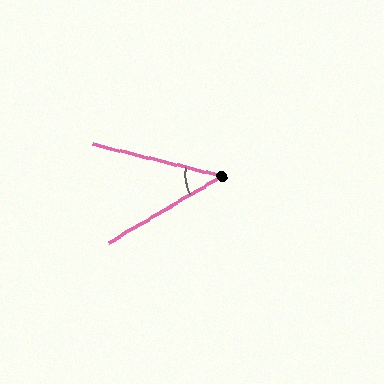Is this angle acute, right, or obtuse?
It is acute.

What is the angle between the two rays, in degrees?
Approximately 44 degrees.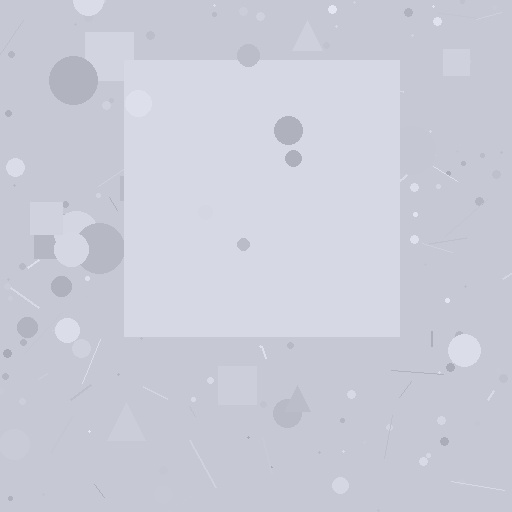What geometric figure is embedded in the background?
A square is embedded in the background.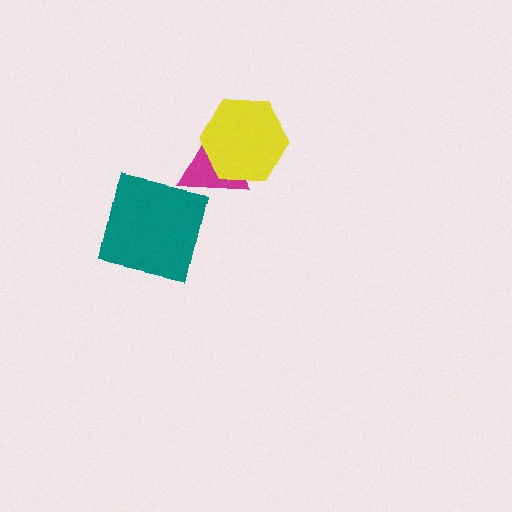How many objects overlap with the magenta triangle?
1 object overlaps with the magenta triangle.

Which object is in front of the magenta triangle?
The yellow hexagon is in front of the magenta triangle.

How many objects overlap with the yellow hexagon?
1 object overlaps with the yellow hexagon.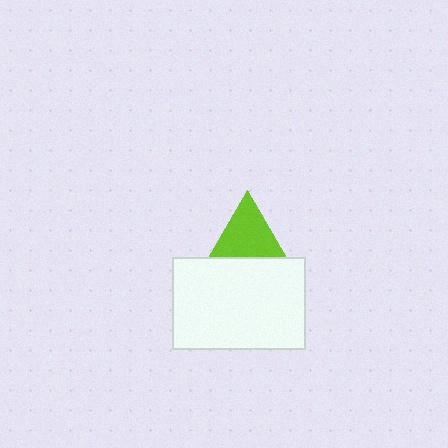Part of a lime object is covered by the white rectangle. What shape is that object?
It is a triangle.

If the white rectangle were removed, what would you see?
You would see the complete lime triangle.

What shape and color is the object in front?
The object in front is a white rectangle.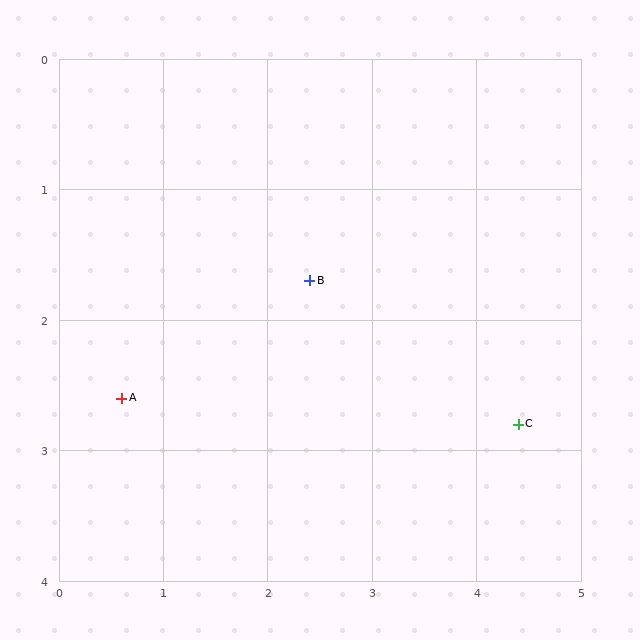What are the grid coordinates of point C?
Point C is at approximately (4.4, 2.8).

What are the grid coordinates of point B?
Point B is at approximately (2.4, 1.7).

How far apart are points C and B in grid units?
Points C and B are about 2.3 grid units apart.